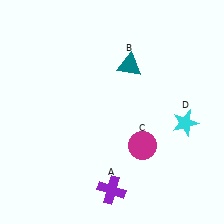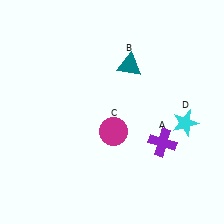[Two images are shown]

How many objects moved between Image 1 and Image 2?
2 objects moved between the two images.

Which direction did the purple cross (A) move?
The purple cross (A) moved right.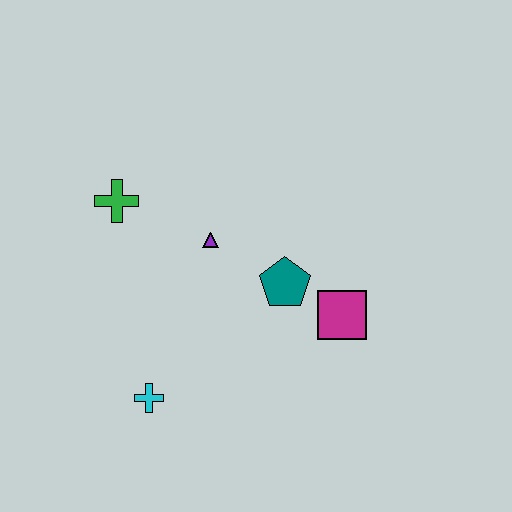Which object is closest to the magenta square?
The teal pentagon is closest to the magenta square.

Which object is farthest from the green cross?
The magenta square is farthest from the green cross.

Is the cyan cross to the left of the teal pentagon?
Yes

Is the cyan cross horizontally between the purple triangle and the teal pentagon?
No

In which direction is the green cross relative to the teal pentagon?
The green cross is to the left of the teal pentagon.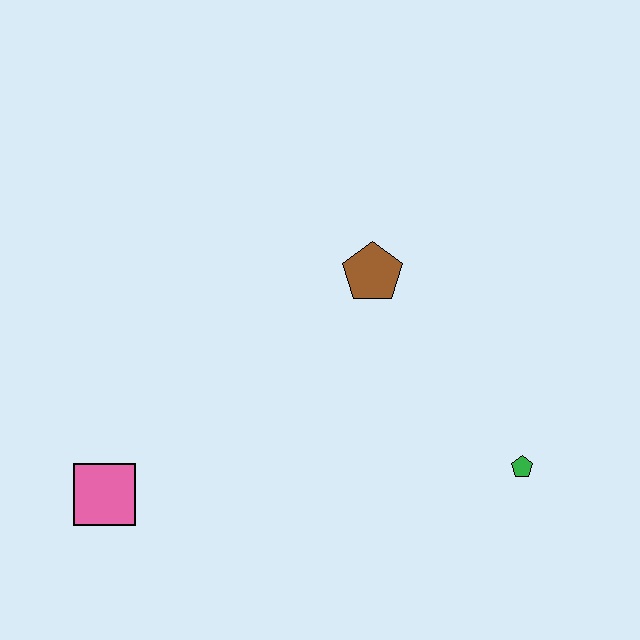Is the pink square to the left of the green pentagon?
Yes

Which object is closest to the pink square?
The brown pentagon is closest to the pink square.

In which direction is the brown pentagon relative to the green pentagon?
The brown pentagon is above the green pentagon.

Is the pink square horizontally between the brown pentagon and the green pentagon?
No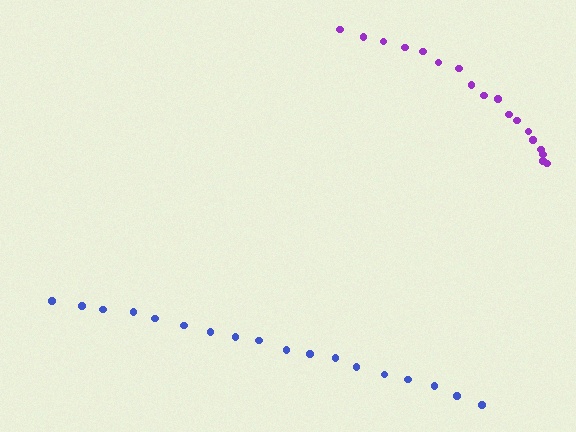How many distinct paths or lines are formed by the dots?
There are 2 distinct paths.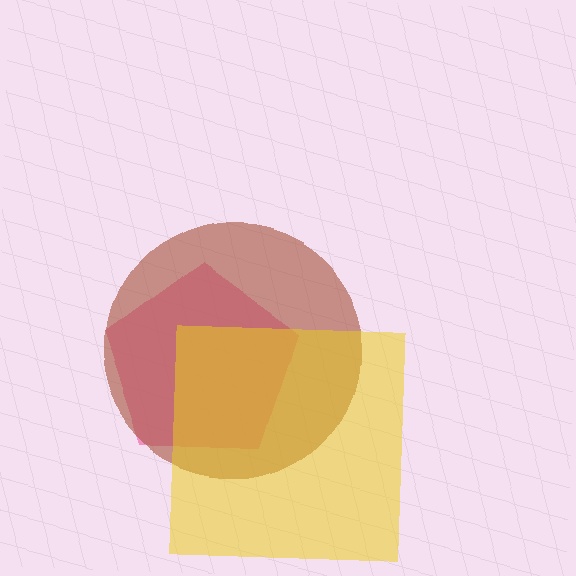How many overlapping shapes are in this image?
There are 3 overlapping shapes in the image.